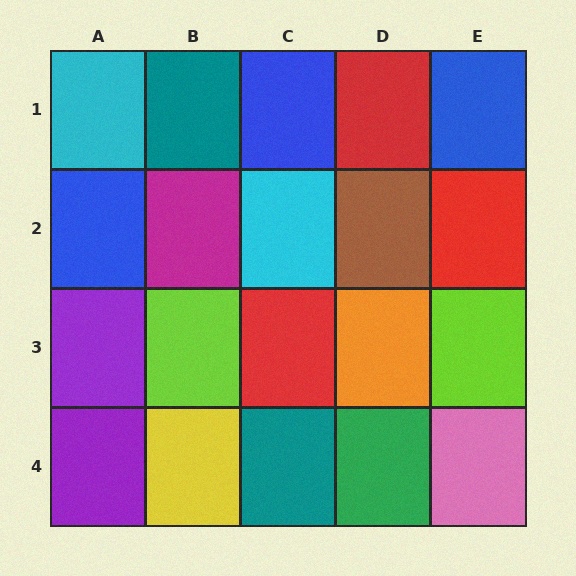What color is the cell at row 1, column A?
Cyan.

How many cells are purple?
2 cells are purple.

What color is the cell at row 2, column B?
Magenta.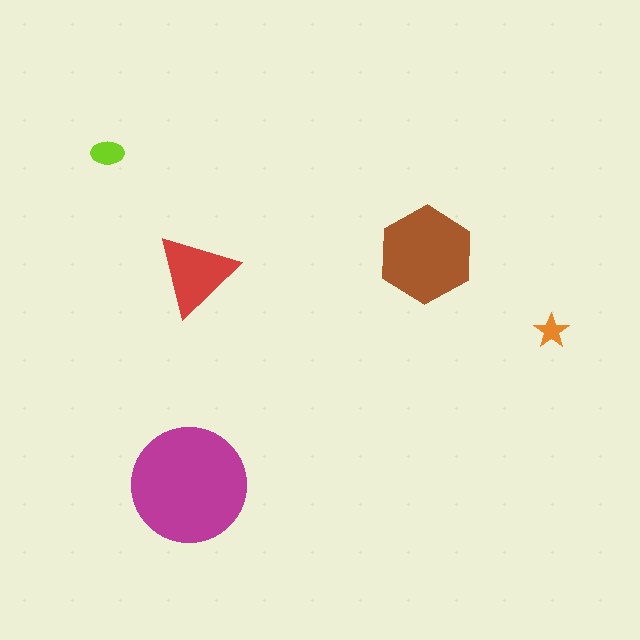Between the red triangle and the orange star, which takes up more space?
The red triangle.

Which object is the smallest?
The orange star.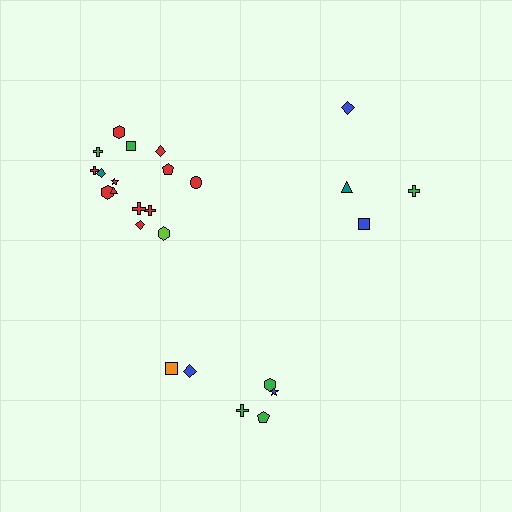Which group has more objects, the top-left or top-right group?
The top-left group.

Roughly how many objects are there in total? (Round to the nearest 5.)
Roughly 25 objects in total.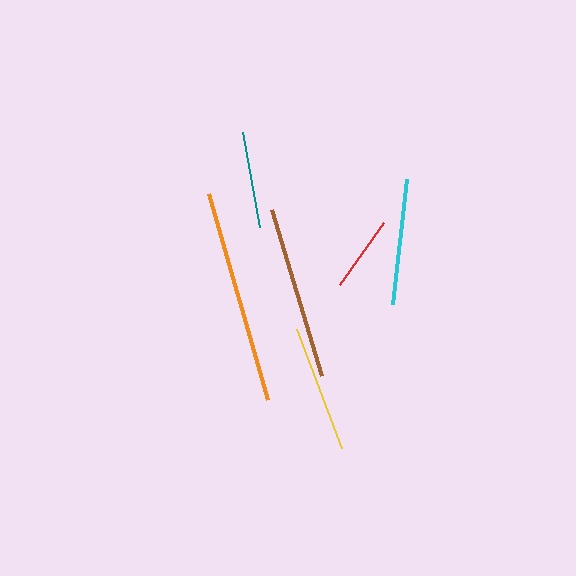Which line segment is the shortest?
The red line is the shortest at approximately 76 pixels.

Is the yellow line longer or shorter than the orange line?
The orange line is longer than the yellow line.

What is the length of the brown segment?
The brown segment is approximately 174 pixels long.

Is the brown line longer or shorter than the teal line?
The brown line is longer than the teal line.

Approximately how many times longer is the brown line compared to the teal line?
The brown line is approximately 1.8 times the length of the teal line.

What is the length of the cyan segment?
The cyan segment is approximately 126 pixels long.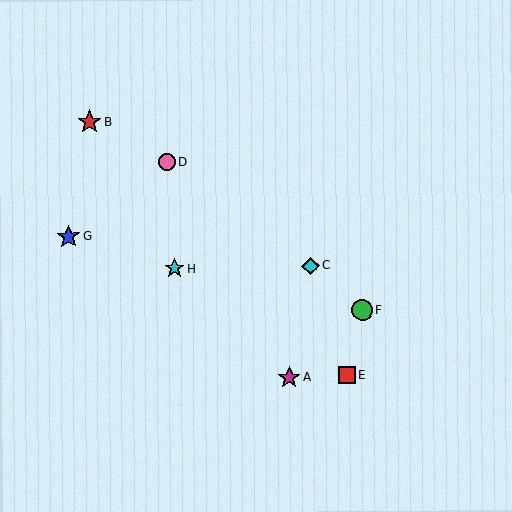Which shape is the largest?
The red star (labeled B) is the largest.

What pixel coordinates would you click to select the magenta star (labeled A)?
Click at (289, 377) to select the magenta star A.